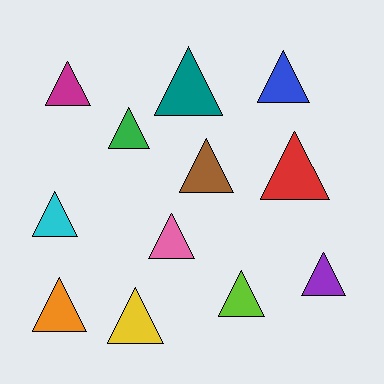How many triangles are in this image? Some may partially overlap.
There are 12 triangles.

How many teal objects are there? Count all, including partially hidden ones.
There is 1 teal object.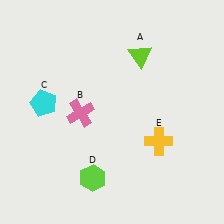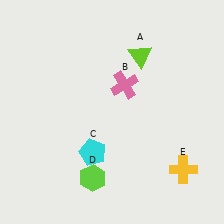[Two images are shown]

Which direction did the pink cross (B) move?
The pink cross (B) moved right.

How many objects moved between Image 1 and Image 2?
3 objects moved between the two images.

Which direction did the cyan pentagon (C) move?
The cyan pentagon (C) moved down.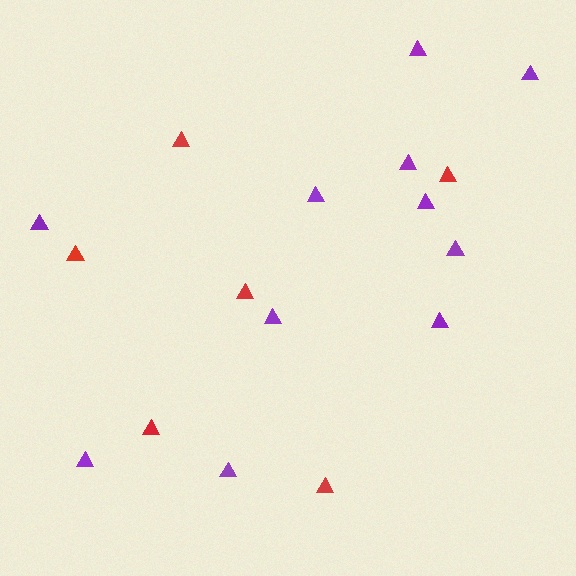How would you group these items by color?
There are 2 groups: one group of red triangles (6) and one group of purple triangles (11).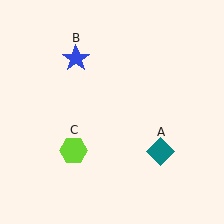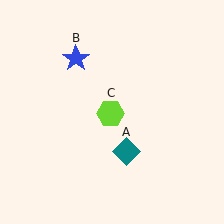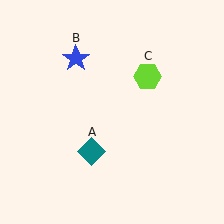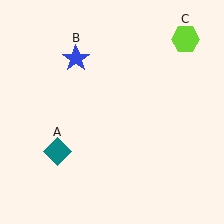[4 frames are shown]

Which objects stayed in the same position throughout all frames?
Blue star (object B) remained stationary.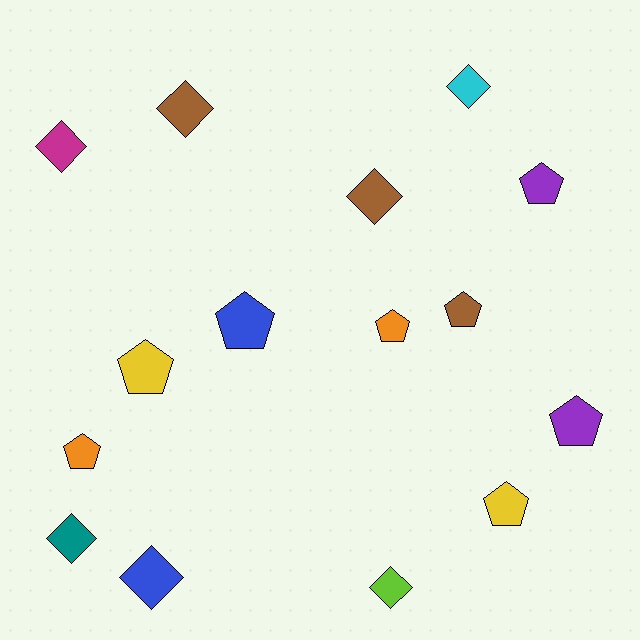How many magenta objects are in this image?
There is 1 magenta object.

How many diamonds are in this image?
There are 7 diamonds.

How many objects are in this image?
There are 15 objects.